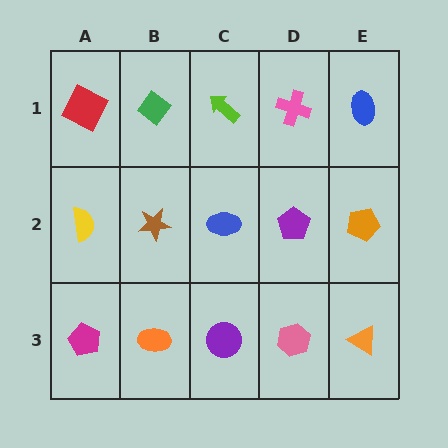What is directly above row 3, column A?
A yellow semicircle.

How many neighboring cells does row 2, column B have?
4.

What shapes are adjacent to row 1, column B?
A brown star (row 2, column B), a red square (row 1, column A), a lime arrow (row 1, column C).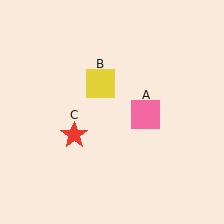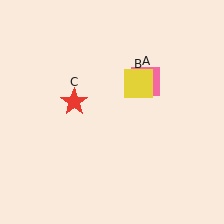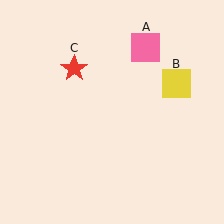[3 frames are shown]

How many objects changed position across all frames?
3 objects changed position: pink square (object A), yellow square (object B), red star (object C).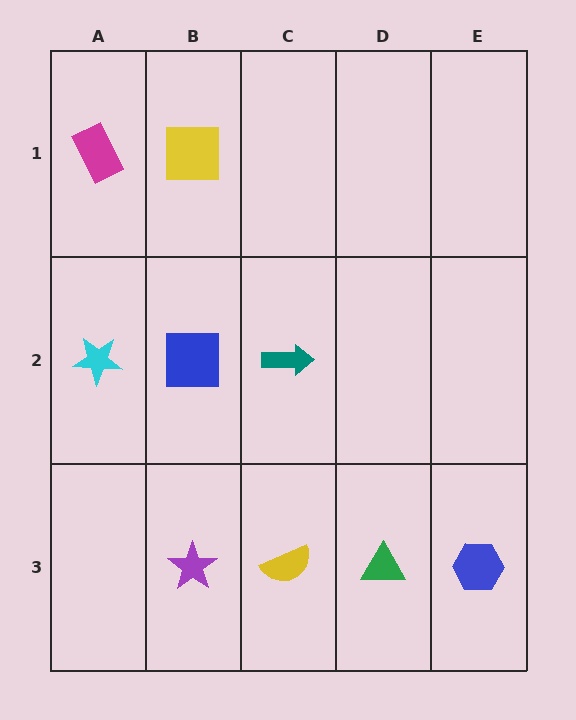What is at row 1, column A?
A magenta rectangle.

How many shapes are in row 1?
2 shapes.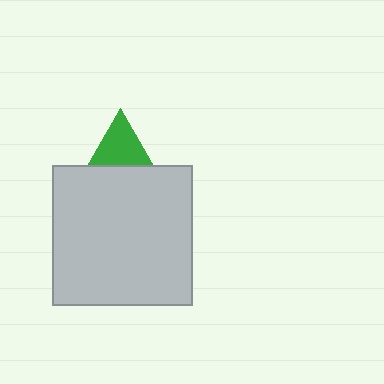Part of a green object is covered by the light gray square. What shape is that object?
It is a triangle.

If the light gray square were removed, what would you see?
You would see the complete green triangle.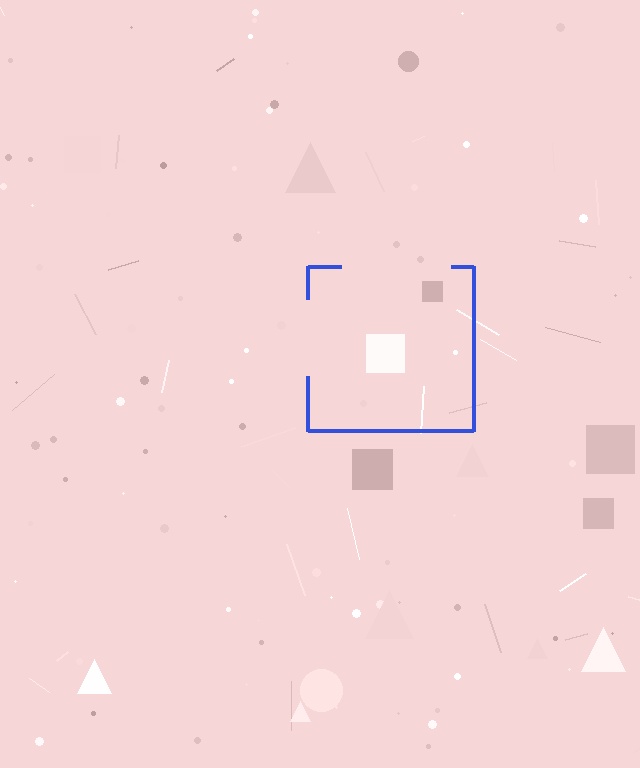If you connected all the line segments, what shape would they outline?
They would outline a square.